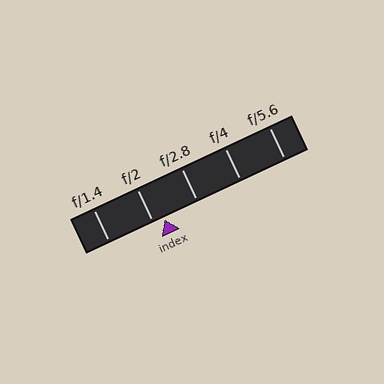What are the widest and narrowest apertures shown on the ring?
The widest aperture shown is f/1.4 and the narrowest is f/5.6.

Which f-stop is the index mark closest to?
The index mark is closest to f/2.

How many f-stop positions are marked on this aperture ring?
There are 5 f-stop positions marked.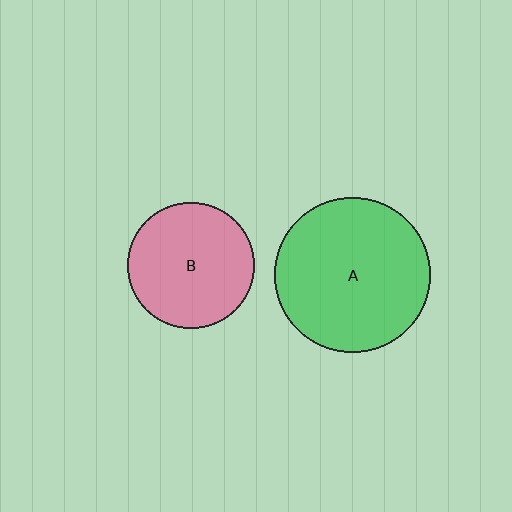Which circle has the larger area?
Circle A (green).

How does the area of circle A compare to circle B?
Approximately 1.5 times.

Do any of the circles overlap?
No, none of the circles overlap.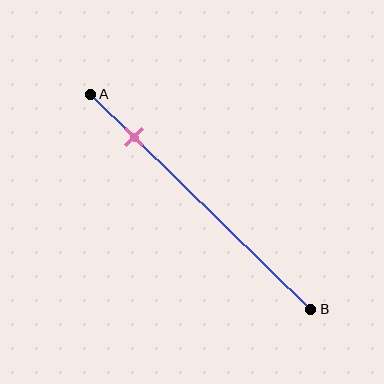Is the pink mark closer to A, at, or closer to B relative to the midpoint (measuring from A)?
The pink mark is closer to point A than the midpoint of segment AB.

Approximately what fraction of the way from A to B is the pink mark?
The pink mark is approximately 20% of the way from A to B.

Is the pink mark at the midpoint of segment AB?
No, the mark is at about 20% from A, not at the 50% midpoint.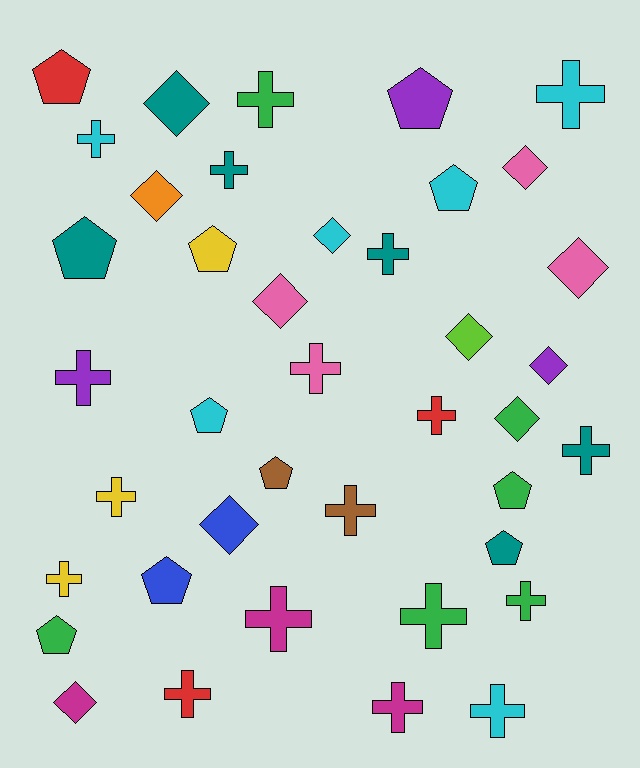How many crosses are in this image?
There are 18 crosses.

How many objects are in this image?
There are 40 objects.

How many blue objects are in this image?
There are 2 blue objects.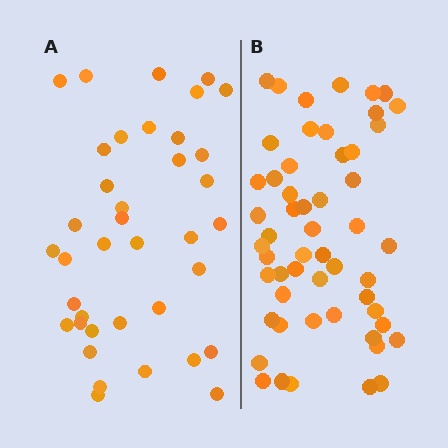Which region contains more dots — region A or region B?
Region B (the right region) has more dots.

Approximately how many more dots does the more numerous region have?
Region B has approximately 15 more dots than region A.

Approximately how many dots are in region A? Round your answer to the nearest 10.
About 40 dots. (The exact count is 38, which rounds to 40.)